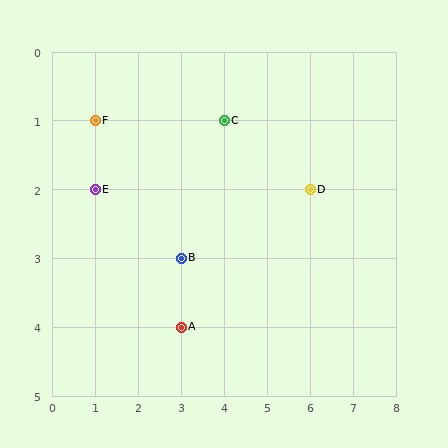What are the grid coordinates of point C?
Point C is at grid coordinates (4, 1).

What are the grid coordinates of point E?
Point E is at grid coordinates (1, 2).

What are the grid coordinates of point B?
Point B is at grid coordinates (3, 3).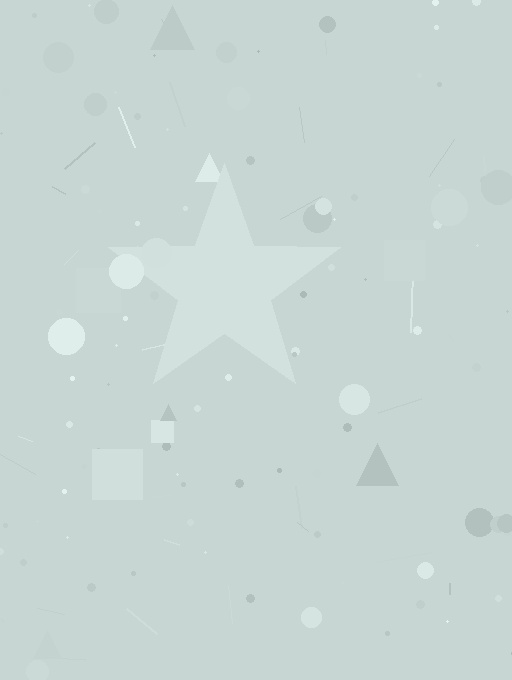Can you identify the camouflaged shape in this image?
The camouflaged shape is a star.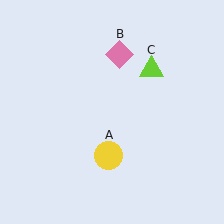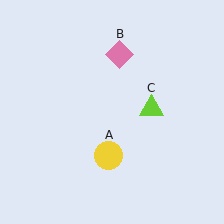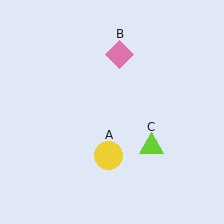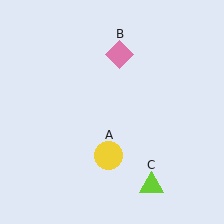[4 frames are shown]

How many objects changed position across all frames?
1 object changed position: lime triangle (object C).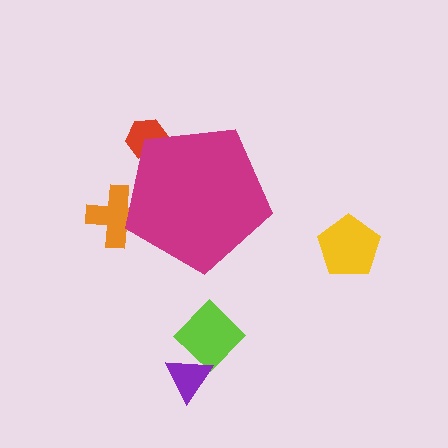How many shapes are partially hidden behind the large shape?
2 shapes are partially hidden.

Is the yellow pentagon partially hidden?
No, the yellow pentagon is fully visible.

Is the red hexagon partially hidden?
Yes, the red hexagon is partially hidden behind the magenta pentagon.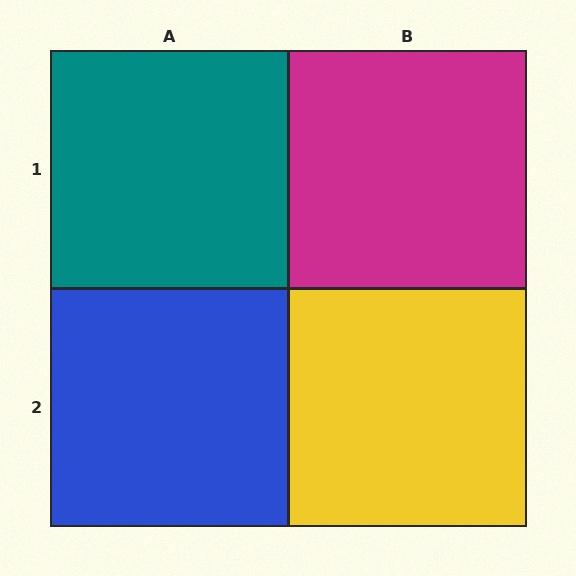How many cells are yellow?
1 cell is yellow.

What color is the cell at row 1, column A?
Teal.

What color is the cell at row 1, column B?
Magenta.